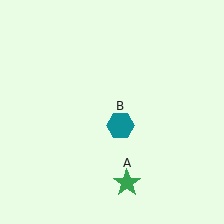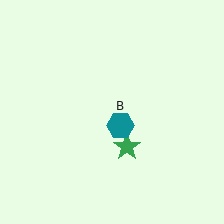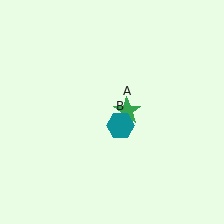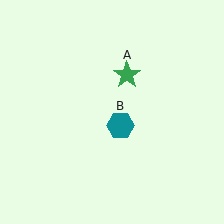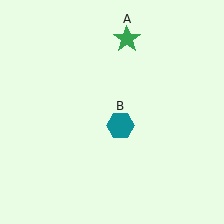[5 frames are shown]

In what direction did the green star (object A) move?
The green star (object A) moved up.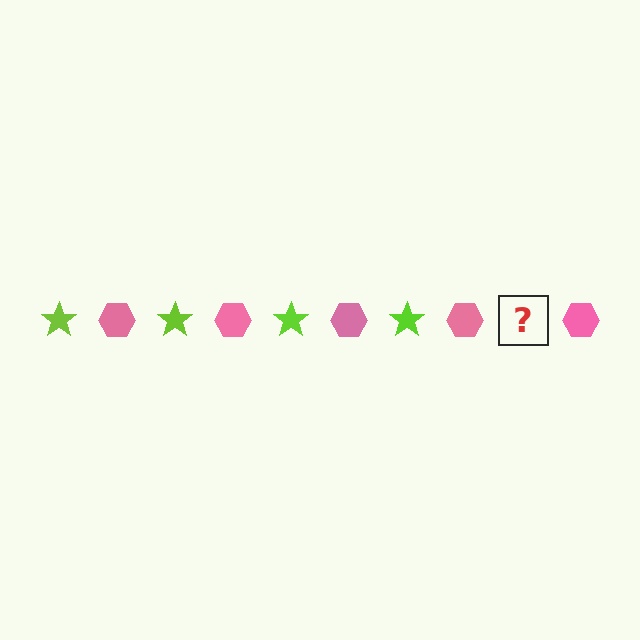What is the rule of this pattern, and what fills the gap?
The rule is that the pattern alternates between lime star and pink hexagon. The gap should be filled with a lime star.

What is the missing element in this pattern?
The missing element is a lime star.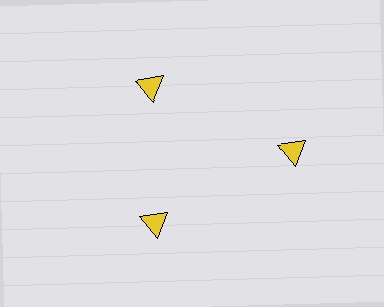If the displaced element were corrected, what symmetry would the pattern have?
It would have 3-fold rotational symmetry — the pattern would map onto itself every 120 degrees.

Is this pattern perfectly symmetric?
No. The 3 yellow triangles are arranged in a ring, but one element near the 3 o'clock position is pushed outward from the center, breaking the 3-fold rotational symmetry.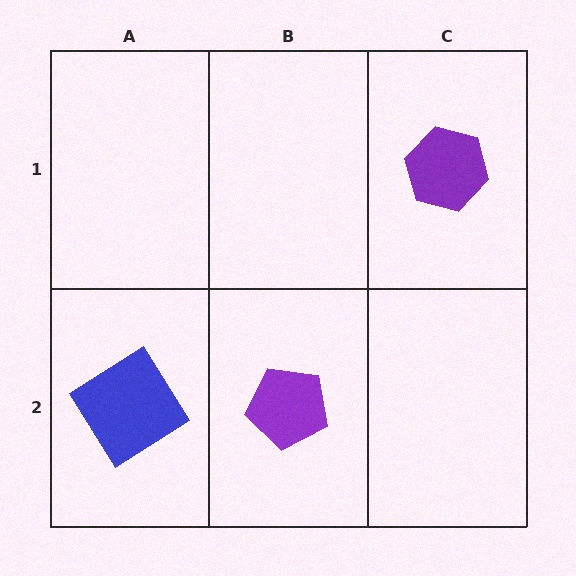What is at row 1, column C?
A purple hexagon.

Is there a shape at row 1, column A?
No, that cell is empty.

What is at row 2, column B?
A purple pentagon.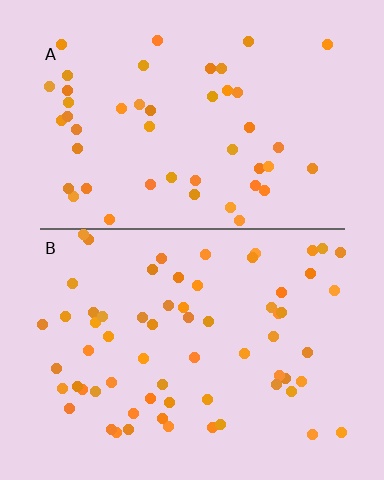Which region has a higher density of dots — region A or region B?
B (the bottom).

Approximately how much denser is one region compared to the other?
Approximately 1.4× — region B over region A.